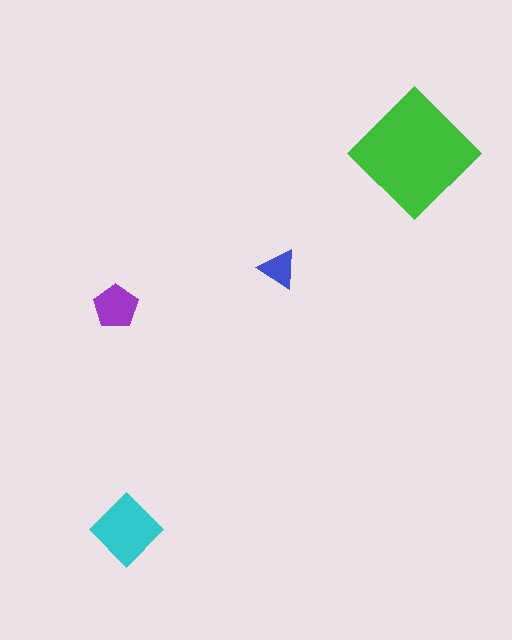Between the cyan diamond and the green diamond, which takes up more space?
The green diamond.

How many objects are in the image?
There are 4 objects in the image.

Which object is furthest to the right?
The green diamond is rightmost.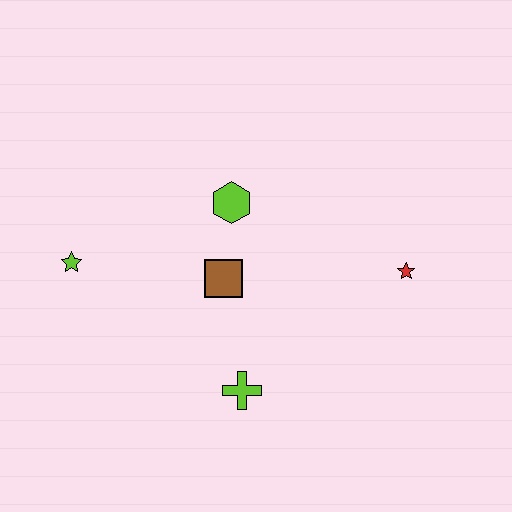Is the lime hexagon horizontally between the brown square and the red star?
Yes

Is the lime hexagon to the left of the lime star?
No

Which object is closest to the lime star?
The brown square is closest to the lime star.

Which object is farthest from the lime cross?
The lime star is farthest from the lime cross.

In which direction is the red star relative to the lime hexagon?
The red star is to the right of the lime hexagon.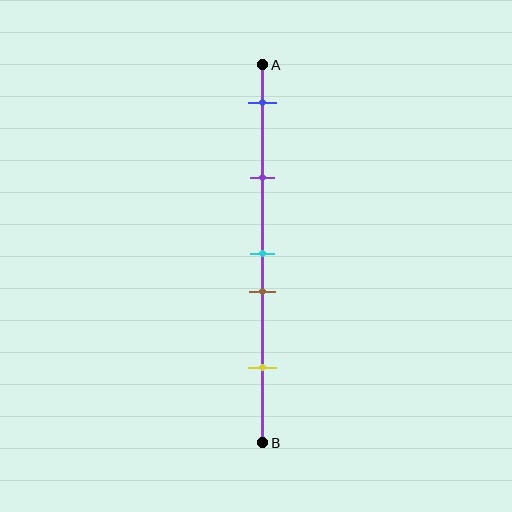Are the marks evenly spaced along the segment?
No, the marks are not evenly spaced.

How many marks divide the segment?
There are 5 marks dividing the segment.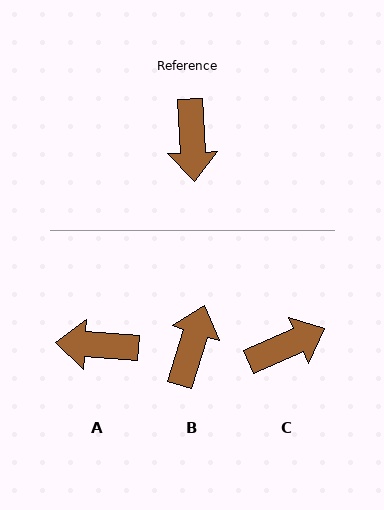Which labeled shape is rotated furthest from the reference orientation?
B, about 160 degrees away.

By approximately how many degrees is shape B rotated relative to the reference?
Approximately 160 degrees counter-clockwise.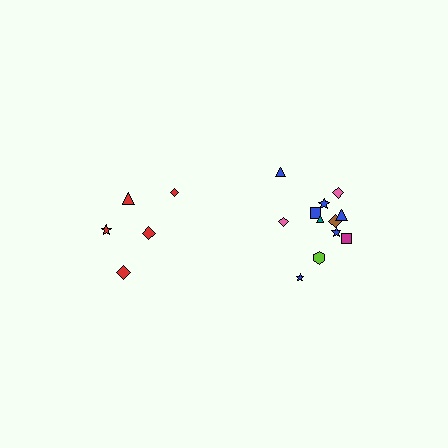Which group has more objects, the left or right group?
The right group.